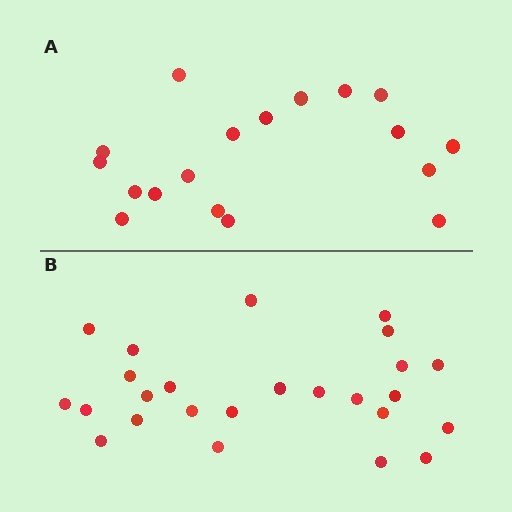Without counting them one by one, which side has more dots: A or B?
Region B (the bottom region) has more dots.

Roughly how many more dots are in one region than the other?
Region B has roughly 8 or so more dots than region A.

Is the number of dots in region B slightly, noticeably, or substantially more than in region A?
Region B has noticeably more, but not dramatically so. The ratio is roughly 1.4 to 1.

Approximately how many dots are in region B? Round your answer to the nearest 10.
About 20 dots. (The exact count is 25, which rounds to 20.)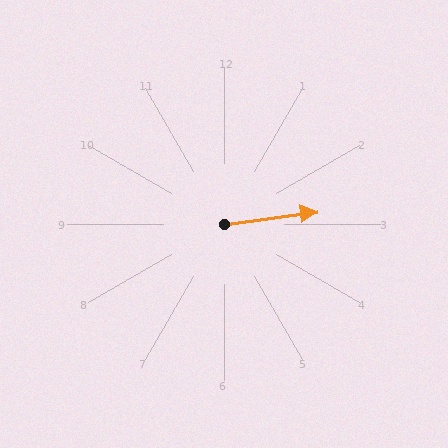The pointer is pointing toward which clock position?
Roughly 3 o'clock.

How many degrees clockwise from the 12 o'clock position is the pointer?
Approximately 82 degrees.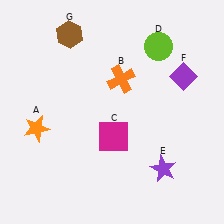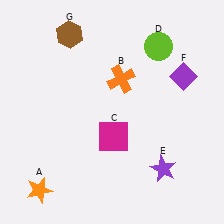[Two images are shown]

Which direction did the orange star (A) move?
The orange star (A) moved down.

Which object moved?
The orange star (A) moved down.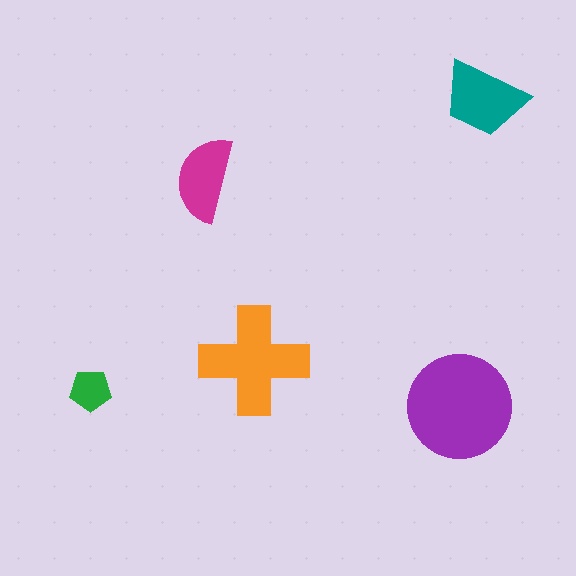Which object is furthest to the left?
The green pentagon is leftmost.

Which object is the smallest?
The green pentagon.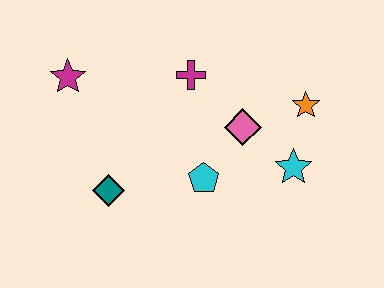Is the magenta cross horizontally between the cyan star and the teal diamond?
Yes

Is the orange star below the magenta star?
Yes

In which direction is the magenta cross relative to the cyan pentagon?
The magenta cross is above the cyan pentagon.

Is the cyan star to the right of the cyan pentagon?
Yes